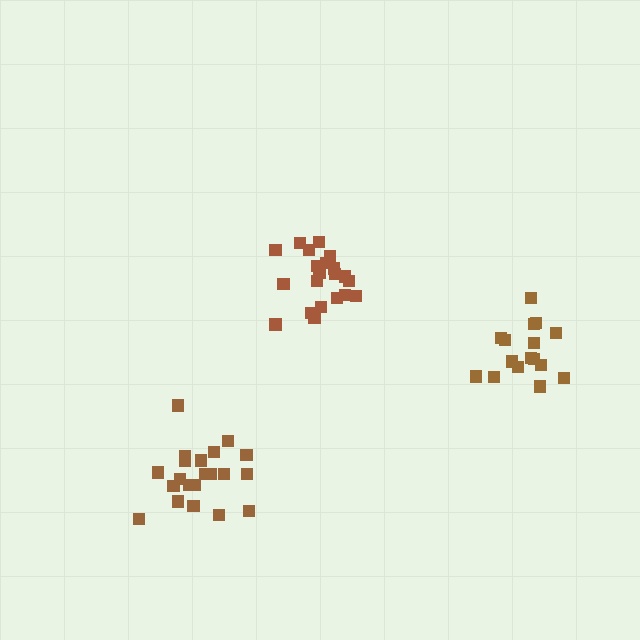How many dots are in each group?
Group 1: 21 dots, Group 2: 21 dots, Group 3: 16 dots (58 total).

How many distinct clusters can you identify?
There are 3 distinct clusters.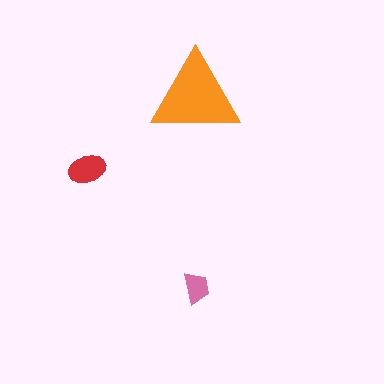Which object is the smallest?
The pink trapezoid.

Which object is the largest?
The orange triangle.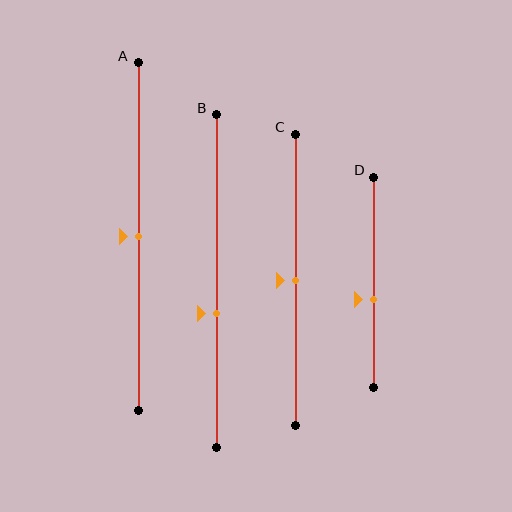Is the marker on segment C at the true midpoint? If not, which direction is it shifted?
Yes, the marker on segment C is at the true midpoint.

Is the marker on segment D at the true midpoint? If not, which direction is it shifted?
No, the marker on segment D is shifted downward by about 8% of the segment length.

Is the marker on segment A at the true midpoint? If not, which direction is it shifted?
Yes, the marker on segment A is at the true midpoint.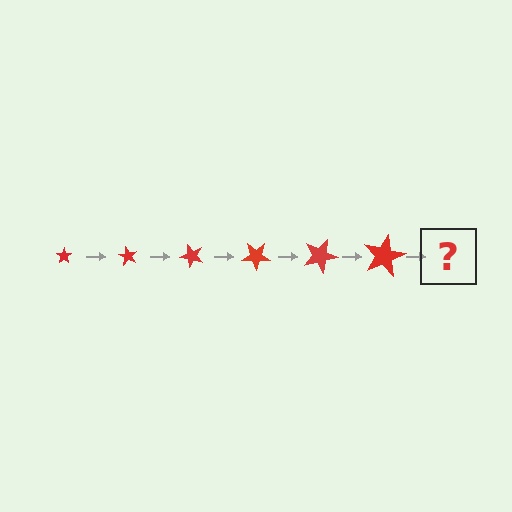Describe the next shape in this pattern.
It should be a star, larger than the previous one and rotated 360 degrees from the start.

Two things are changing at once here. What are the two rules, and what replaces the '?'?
The two rules are that the star grows larger each step and it rotates 60 degrees each step. The '?' should be a star, larger than the previous one and rotated 360 degrees from the start.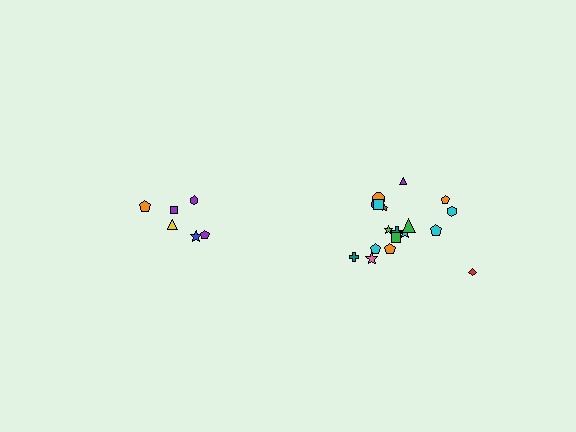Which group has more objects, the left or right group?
The right group.